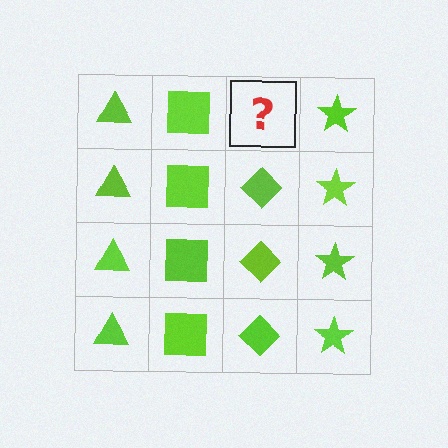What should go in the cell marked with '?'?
The missing cell should contain a lime diamond.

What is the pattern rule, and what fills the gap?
The rule is that each column has a consistent shape. The gap should be filled with a lime diamond.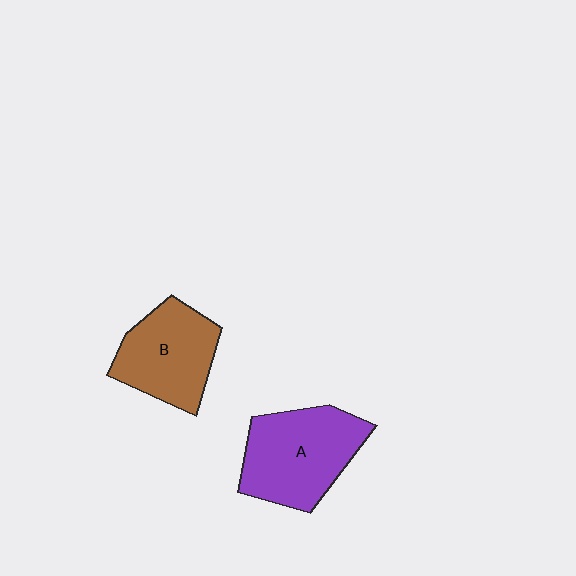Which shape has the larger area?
Shape A (purple).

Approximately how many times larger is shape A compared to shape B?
Approximately 1.2 times.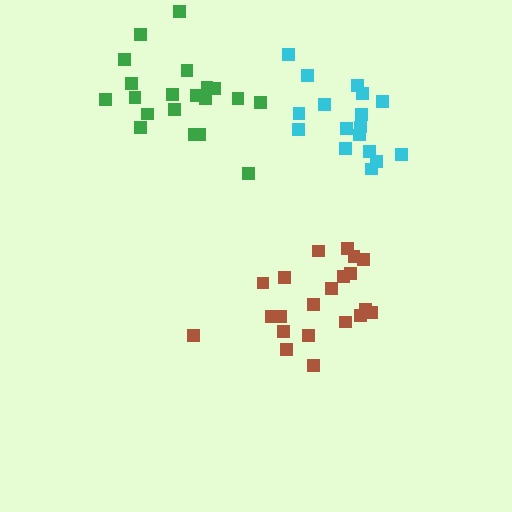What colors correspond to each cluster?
The clusters are colored: brown, cyan, green.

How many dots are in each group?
Group 1: 21 dots, Group 2: 17 dots, Group 3: 20 dots (58 total).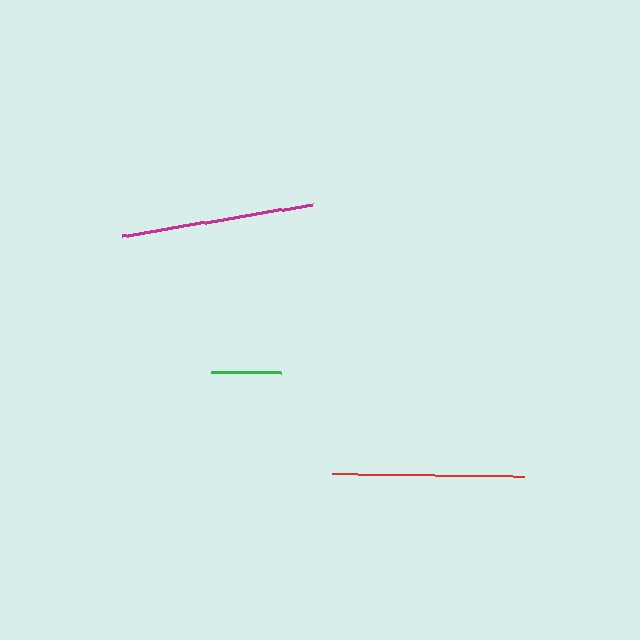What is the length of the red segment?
The red segment is approximately 192 pixels long.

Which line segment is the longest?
The magenta line is the longest at approximately 193 pixels.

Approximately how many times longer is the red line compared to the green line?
The red line is approximately 2.7 times the length of the green line.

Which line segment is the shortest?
The green line is the shortest at approximately 70 pixels.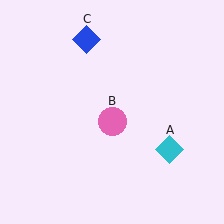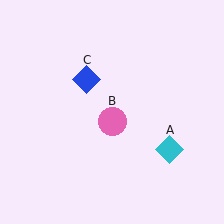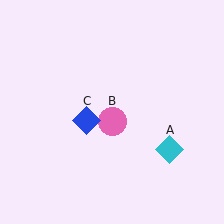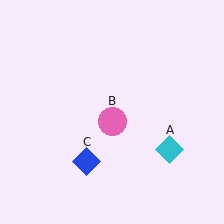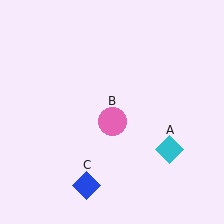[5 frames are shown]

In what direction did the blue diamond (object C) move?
The blue diamond (object C) moved down.